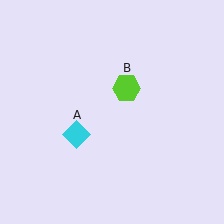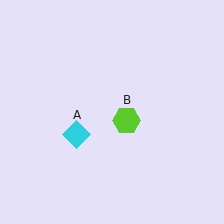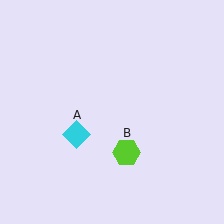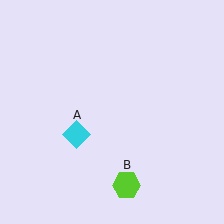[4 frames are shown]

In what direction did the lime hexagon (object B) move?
The lime hexagon (object B) moved down.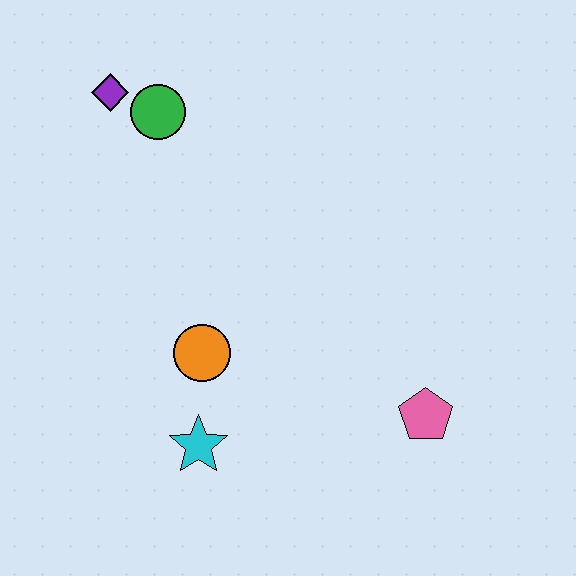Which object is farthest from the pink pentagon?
The purple diamond is farthest from the pink pentagon.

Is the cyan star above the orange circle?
No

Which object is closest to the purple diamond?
The green circle is closest to the purple diamond.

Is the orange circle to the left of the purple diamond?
No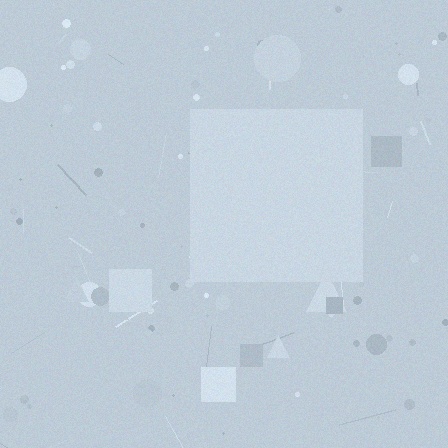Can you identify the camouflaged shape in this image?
The camouflaged shape is a square.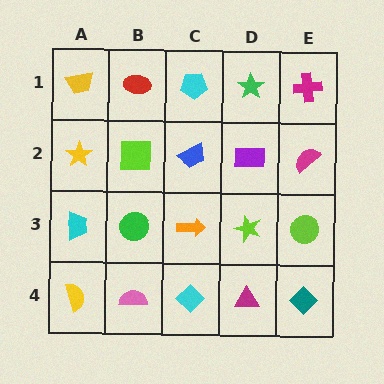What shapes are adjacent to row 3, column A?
A yellow star (row 2, column A), a yellow semicircle (row 4, column A), a green circle (row 3, column B).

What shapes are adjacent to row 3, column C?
A blue trapezoid (row 2, column C), a cyan diamond (row 4, column C), a green circle (row 3, column B), a lime star (row 3, column D).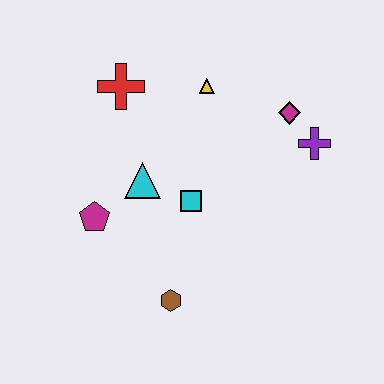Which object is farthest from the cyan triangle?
The purple cross is farthest from the cyan triangle.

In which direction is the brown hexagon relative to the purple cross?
The brown hexagon is below the purple cross.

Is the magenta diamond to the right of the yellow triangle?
Yes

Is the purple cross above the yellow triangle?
No